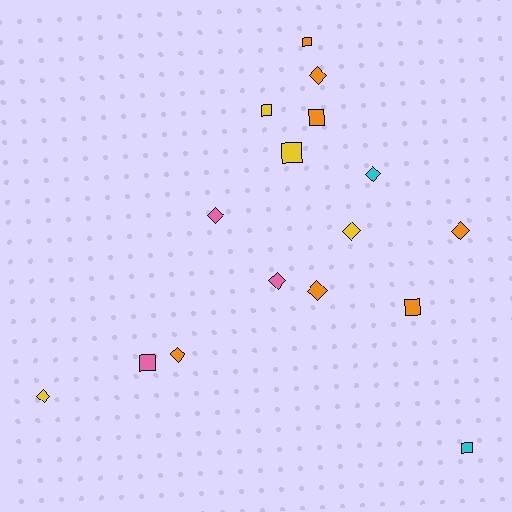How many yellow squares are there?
There are 2 yellow squares.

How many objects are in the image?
There are 16 objects.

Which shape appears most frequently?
Diamond, with 9 objects.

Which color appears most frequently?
Orange, with 7 objects.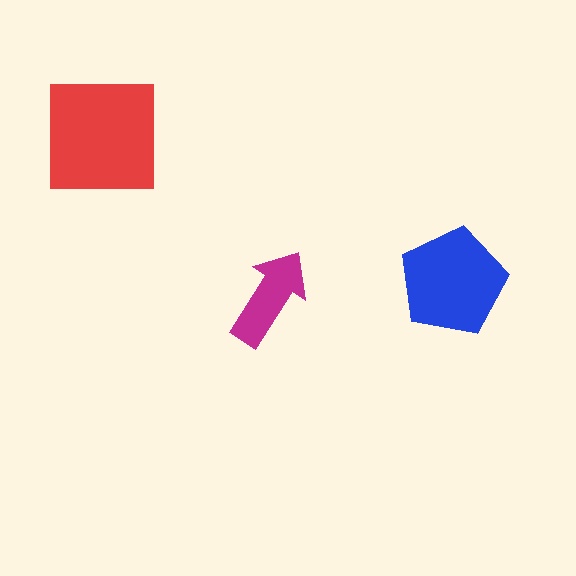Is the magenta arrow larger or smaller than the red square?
Smaller.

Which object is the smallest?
The magenta arrow.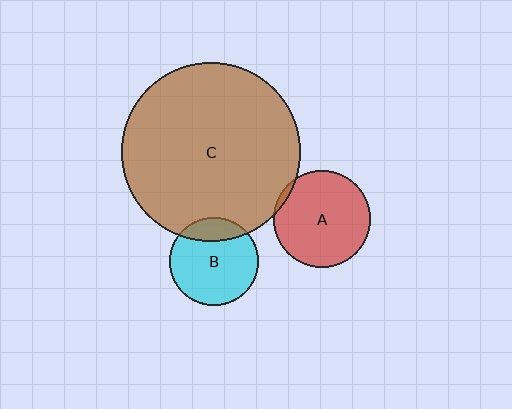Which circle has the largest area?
Circle C (brown).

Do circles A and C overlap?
Yes.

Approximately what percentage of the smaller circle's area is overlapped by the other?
Approximately 5%.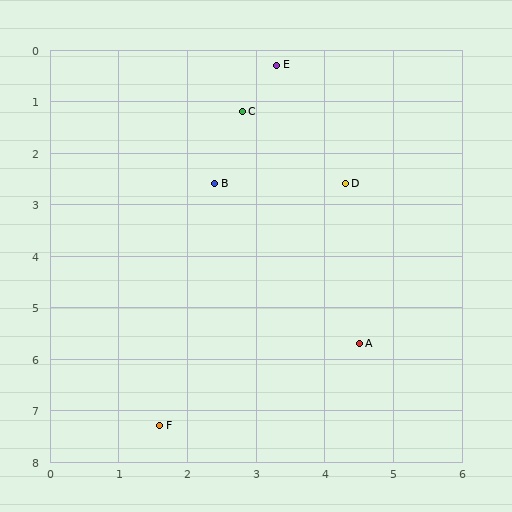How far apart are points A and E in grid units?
Points A and E are about 5.5 grid units apart.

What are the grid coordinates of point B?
Point B is at approximately (2.4, 2.6).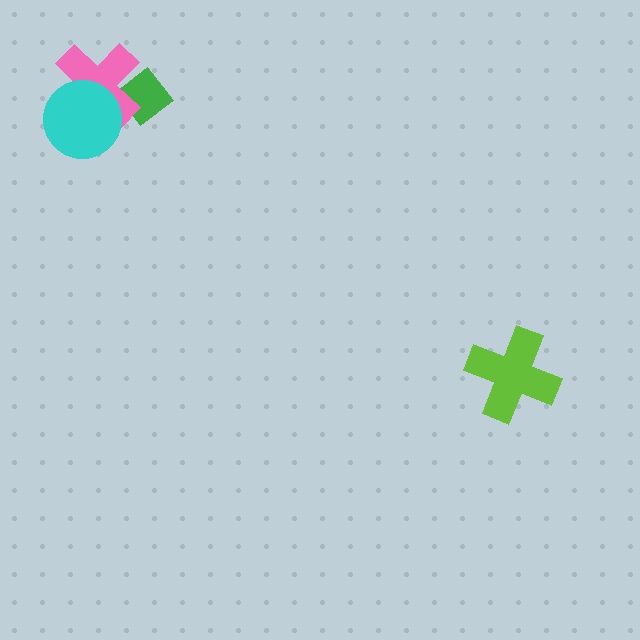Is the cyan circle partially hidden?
No, no other shape covers it.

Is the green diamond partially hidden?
Yes, it is partially covered by another shape.